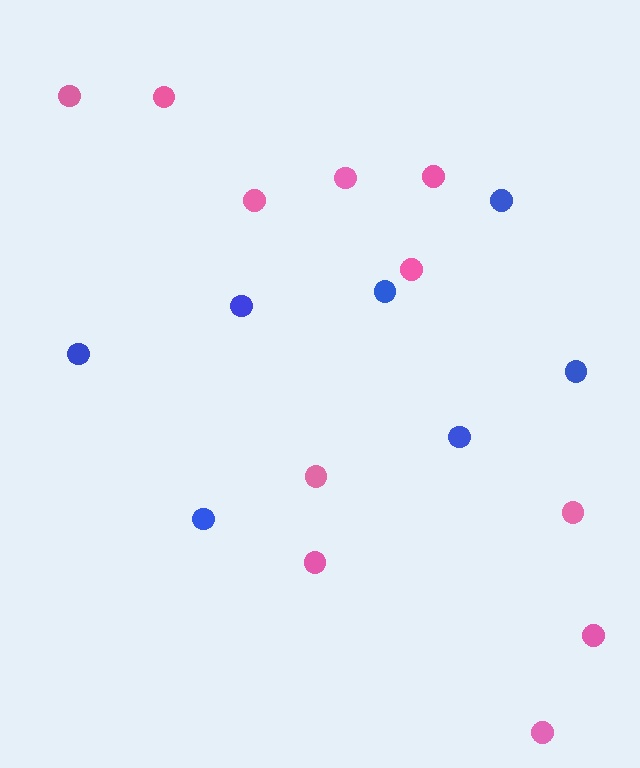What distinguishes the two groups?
There are 2 groups: one group of pink circles (11) and one group of blue circles (7).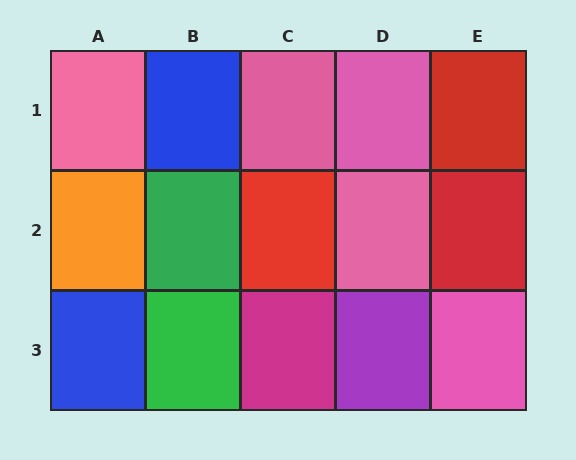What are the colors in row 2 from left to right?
Orange, green, red, pink, red.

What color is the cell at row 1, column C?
Pink.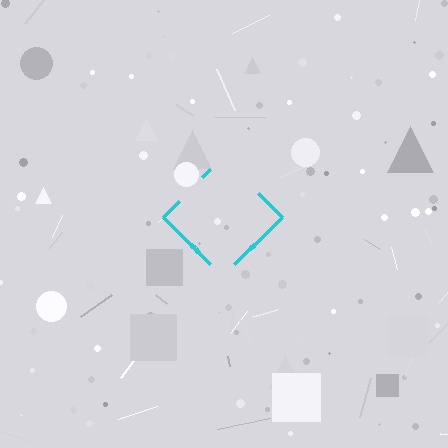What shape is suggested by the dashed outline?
The dashed outline suggests a diamond.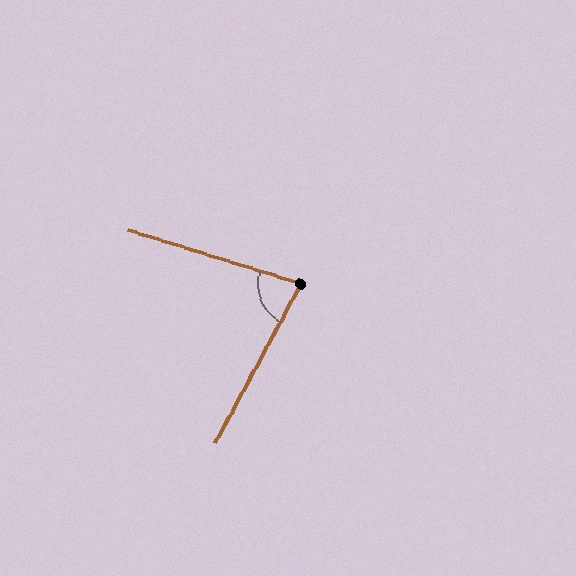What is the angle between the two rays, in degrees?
Approximately 79 degrees.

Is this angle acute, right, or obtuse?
It is acute.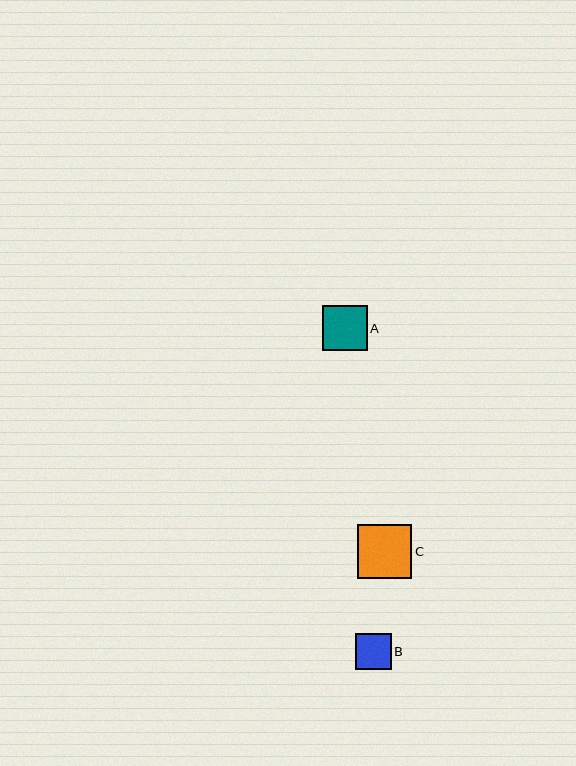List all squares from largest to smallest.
From largest to smallest: C, A, B.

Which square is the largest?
Square C is the largest with a size of approximately 54 pixels.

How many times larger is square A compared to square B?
Square A is approximately 1.3 times the size of square B.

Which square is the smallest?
Square B is the smallest with a size of approximately 35 pixels.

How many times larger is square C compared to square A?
Square C is approximately 1.2 times the size of square A.